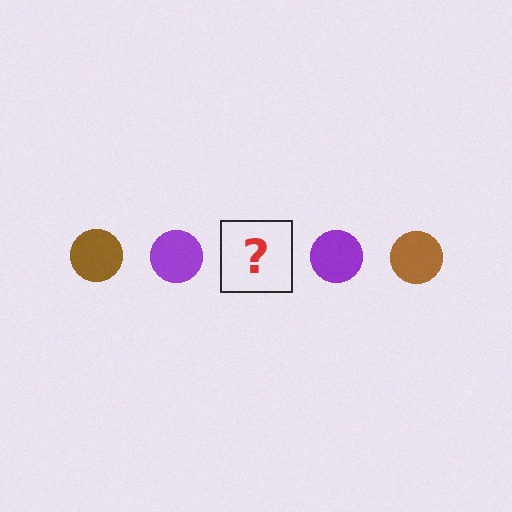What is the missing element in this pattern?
The missing element is a brown circle.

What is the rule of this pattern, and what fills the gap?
The rule is that the pattern cycles through brown, purple circles. The gap should be filled with a brown circle.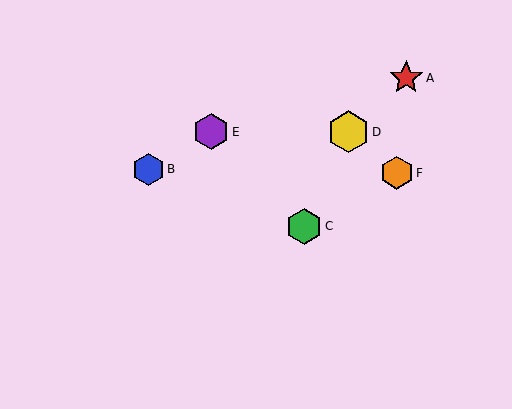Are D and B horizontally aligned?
No, D is at y≈132 and B is at y≈169.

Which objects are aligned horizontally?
Objects D, E are aligned horizontally.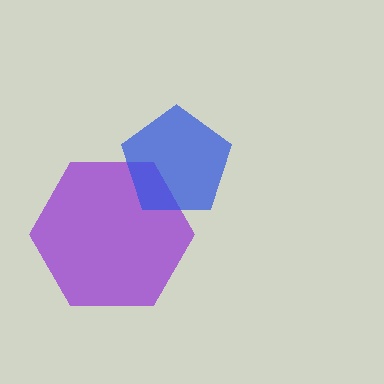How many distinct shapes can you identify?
There are 2 distinct shapes: a purple hexagon, a blue pentagon.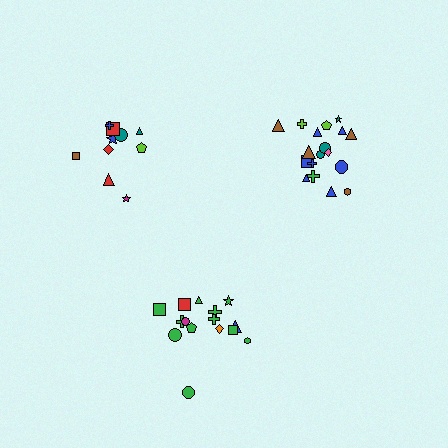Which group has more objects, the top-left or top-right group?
The top-right group.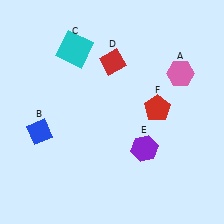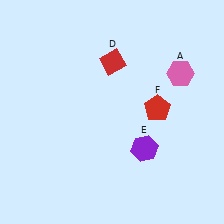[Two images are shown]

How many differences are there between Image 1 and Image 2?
There are 2 differences between the two images.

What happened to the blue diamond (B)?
The blue diamond (B) was removed in Image 2. It was in the bottom-left area of Image 1.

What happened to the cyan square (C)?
The cyan square (C) was removed in Image 2. It was in the top-left area of Image 1.